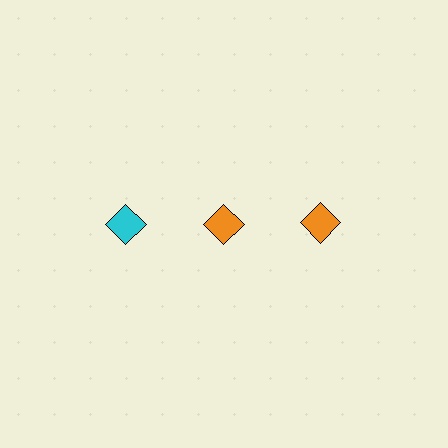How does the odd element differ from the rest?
It has a different color: cyan instead of orange.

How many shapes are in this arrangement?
There are 3 shapes arranged in a grid pattern.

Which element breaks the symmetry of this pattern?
The cyan diamond in the top row, leftmost column breaks the symmetry. All other shapes are orange diamonds.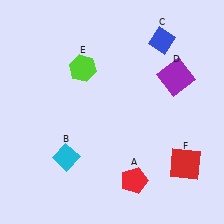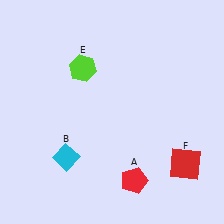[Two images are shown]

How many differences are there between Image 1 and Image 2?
There are 2 differences between the two images.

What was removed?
The purple square (D), the blue diamond (C) were removed in Image 2.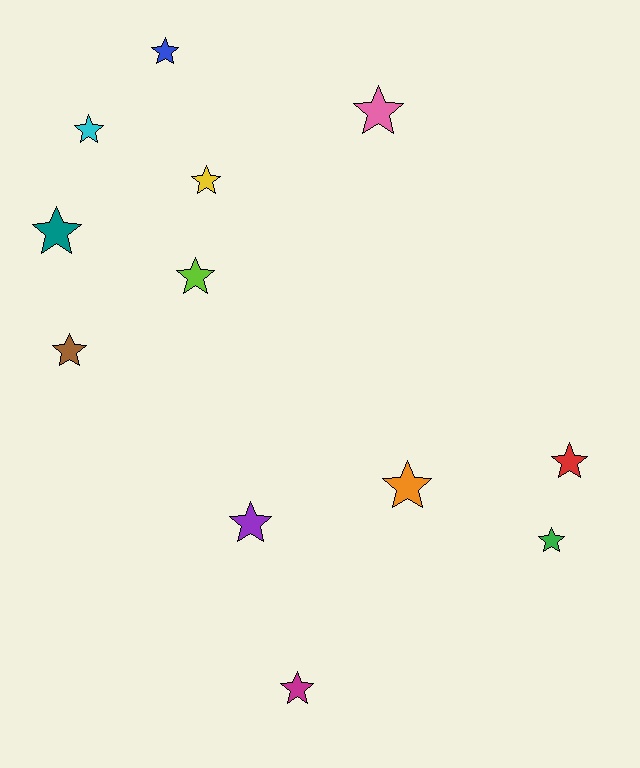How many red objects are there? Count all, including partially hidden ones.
There is 1 red object.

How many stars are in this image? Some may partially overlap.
There are 12 stars.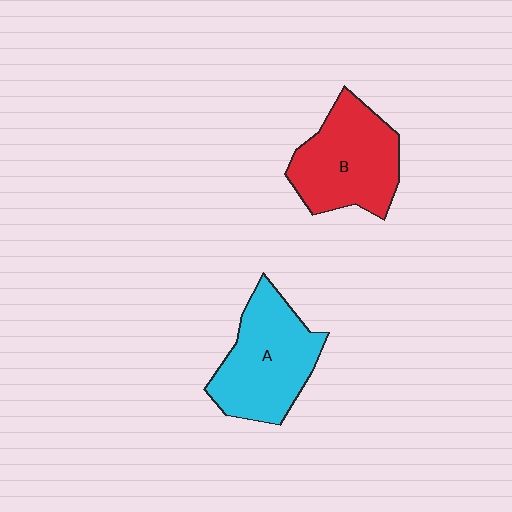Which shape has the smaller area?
Shape B (red).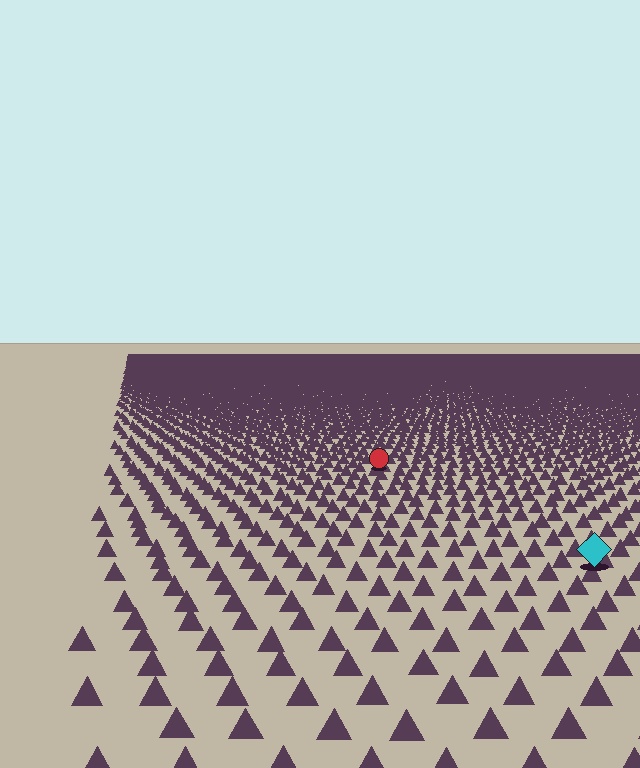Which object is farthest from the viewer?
The red circle is farthest from the viewer. It appears smaller and the ground texture around it is denser.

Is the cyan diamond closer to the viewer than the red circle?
Yes. The cyan diamond is closer — you can tell from the texture gradient: the ground texture is coarser near it.